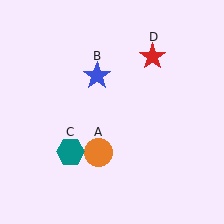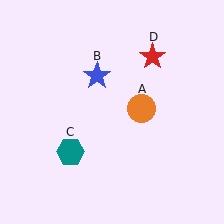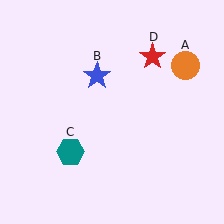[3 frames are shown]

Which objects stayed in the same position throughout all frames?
Blue star (object B) and teal hexagon (object C) and red star (object D) remained stationary.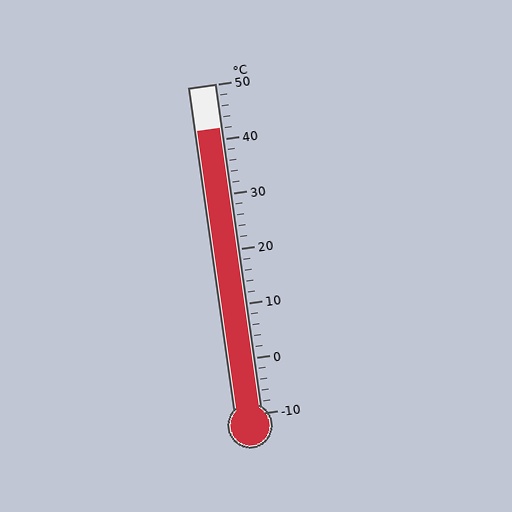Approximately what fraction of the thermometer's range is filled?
The thermometer is filled to approximately 85% of its range.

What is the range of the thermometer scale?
The thermometer scale ranges from -10°C to 50°C.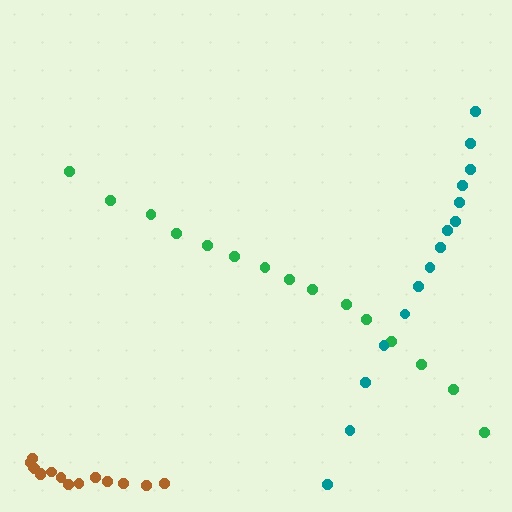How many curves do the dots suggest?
There are 3 distinct paths.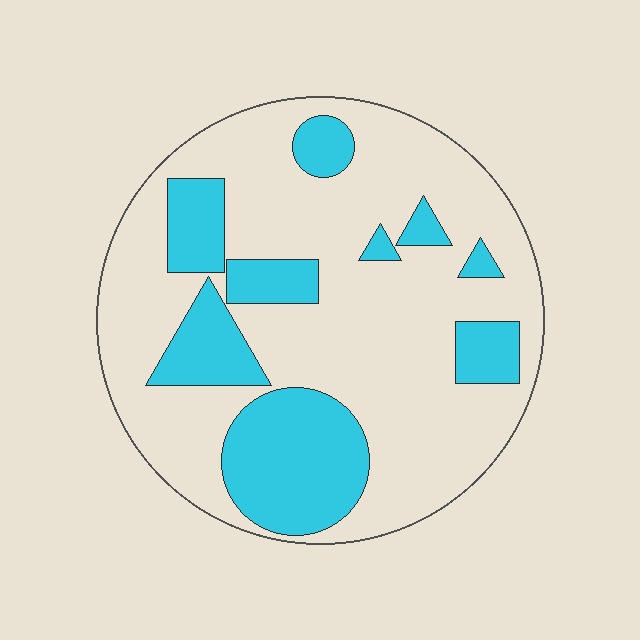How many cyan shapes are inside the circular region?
9.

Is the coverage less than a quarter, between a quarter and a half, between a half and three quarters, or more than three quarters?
Between a quarter and a half.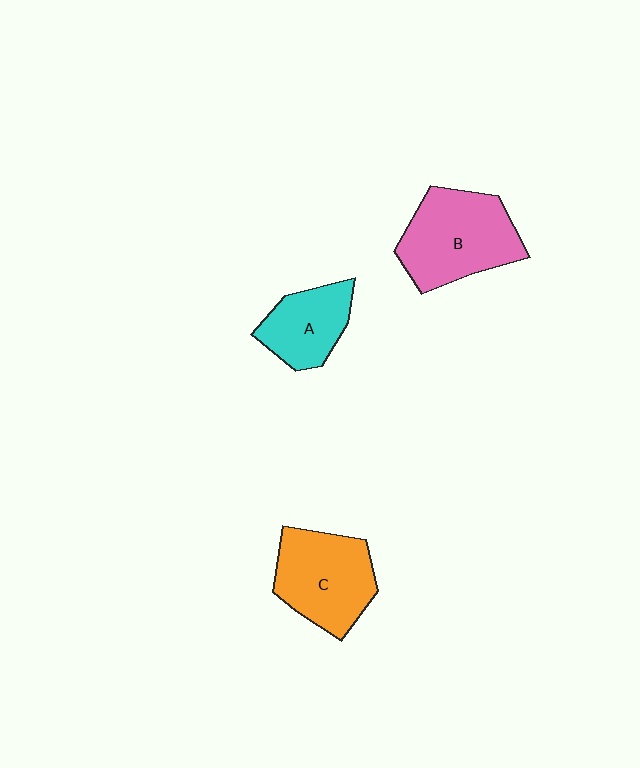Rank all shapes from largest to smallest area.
From largest to smallest: B (pink), C (orange), A (cyan).